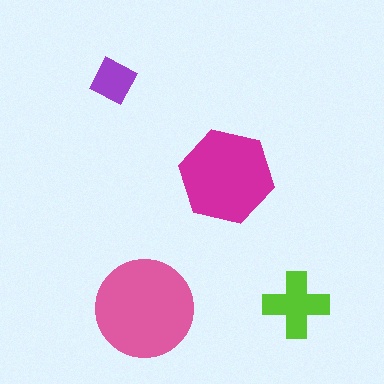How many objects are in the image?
There are 4 objects in the image.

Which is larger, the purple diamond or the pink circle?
The pink circle.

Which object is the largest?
The pink circle.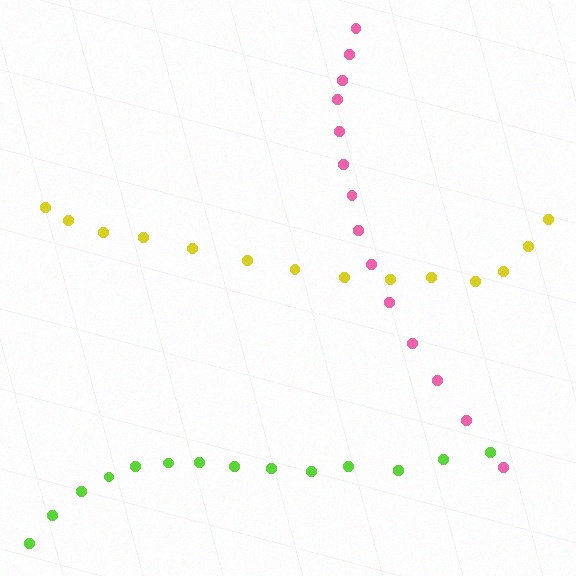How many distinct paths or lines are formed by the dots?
There are 3 distinct paths.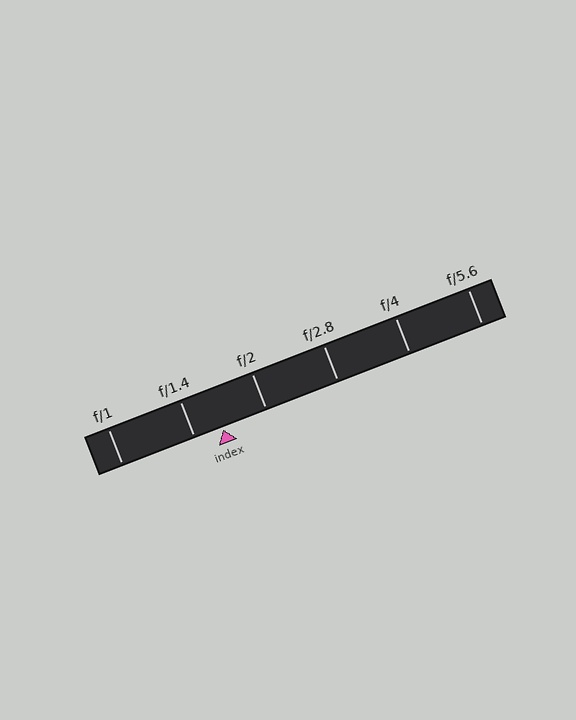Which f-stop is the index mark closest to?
The index mark is closest to f/1.4.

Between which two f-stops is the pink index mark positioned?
The index mark is between f/1.4 and f/2.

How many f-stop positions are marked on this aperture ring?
There are 6 f-stop positions marked.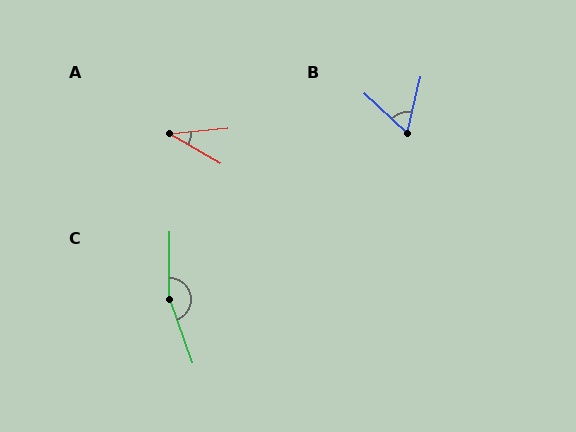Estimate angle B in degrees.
Approximately 61 degrees.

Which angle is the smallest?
A, at approximately 36 degrees.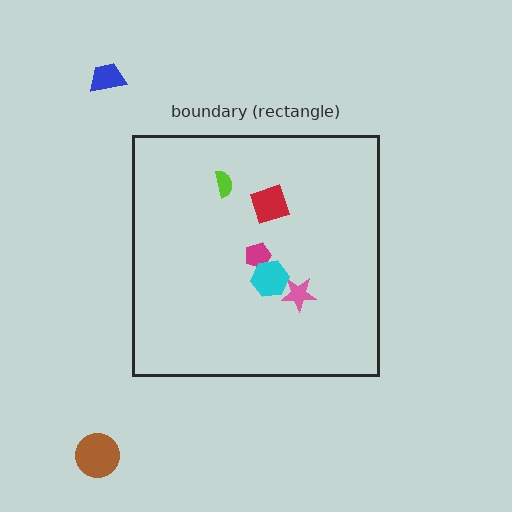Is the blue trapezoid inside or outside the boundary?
Outside.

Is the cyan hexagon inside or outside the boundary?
Inside.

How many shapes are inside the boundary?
5 inside, 2 outside.